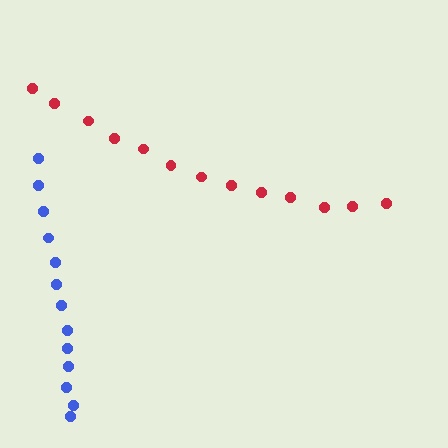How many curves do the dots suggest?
There are 2 distinct paths.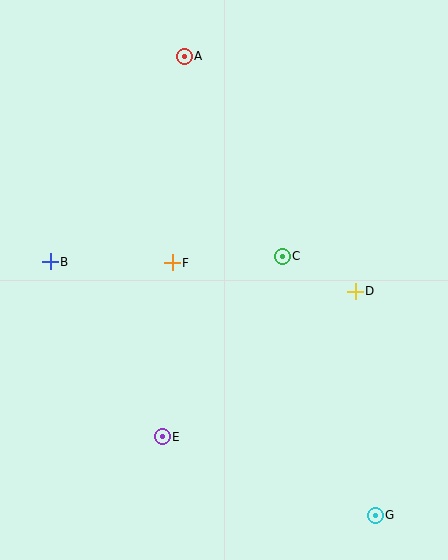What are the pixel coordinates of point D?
Point D is at (355, 291).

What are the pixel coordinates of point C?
Point C is at (282, 256).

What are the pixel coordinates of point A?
Point A is at (184, 56).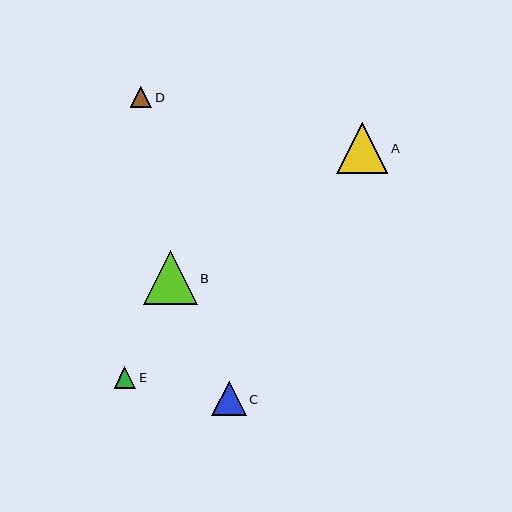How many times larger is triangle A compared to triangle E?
Triangle A is approximately 2.4 times the size of triangle E.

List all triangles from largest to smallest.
From largest to smallest: B, A, C, D, E.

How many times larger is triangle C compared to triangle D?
Triangle C is approximately 1.6 times the size of triangle D.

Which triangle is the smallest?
Triangle E is the smallest with a size of approximately 21 pixels.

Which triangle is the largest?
Triangle B is the largest with a size of approximately 54 pixels.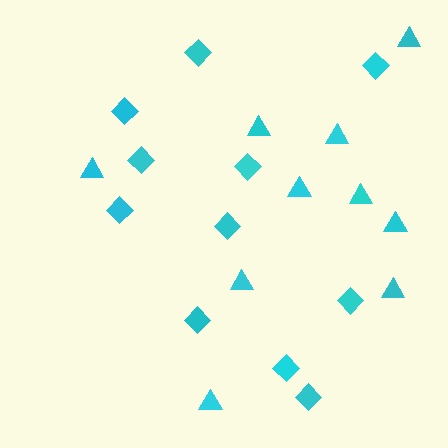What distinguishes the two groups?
There are 2 groups: one group of diamonds (11) and one group of triangles (10).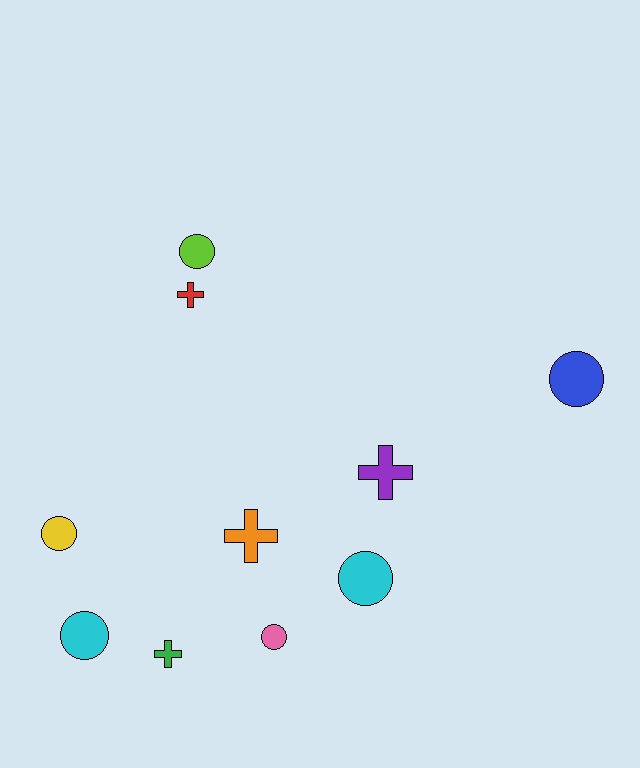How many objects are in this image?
There are 10 objects.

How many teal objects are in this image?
There are no teal objects.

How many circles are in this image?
There are 6 circles.